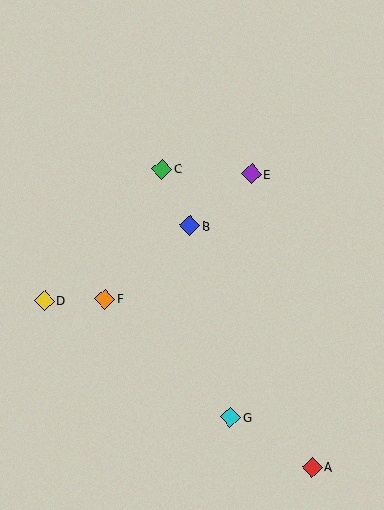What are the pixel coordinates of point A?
Point A is at (312, 467).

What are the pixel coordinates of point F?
Point F is at (105, 299).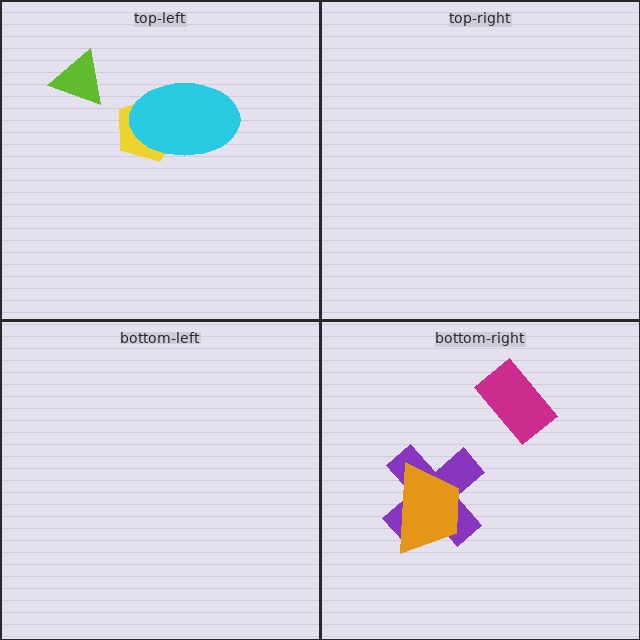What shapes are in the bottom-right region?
The purple cross, the magenta rectangle, the orange trapezoid.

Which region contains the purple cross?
The bottom-right region.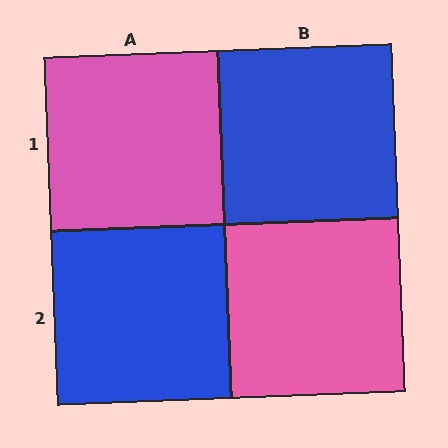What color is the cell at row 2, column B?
Pink.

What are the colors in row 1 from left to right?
Pink, blue.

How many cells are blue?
2 cells are blue.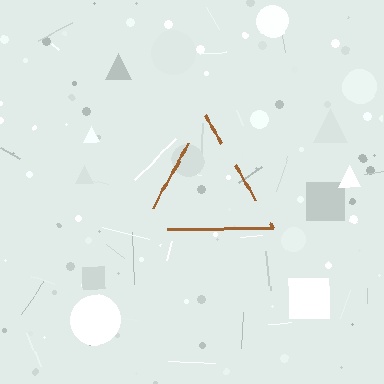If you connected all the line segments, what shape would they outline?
They would outline a triangle.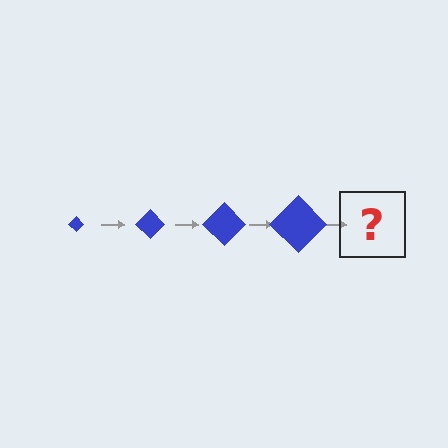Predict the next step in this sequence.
The next step is a blue diamond, larger than the previous one.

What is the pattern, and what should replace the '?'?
The pattern is that the diamond gets progressively larger each step. The '?' should be a blue diamond, larger than the previous one.